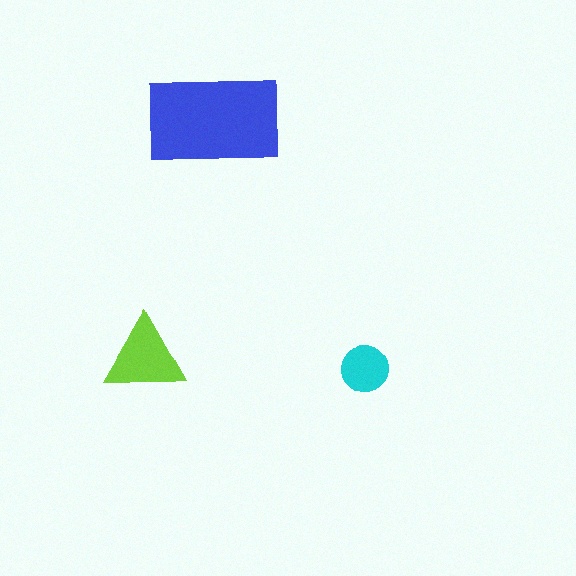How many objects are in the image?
There are 3 objects in the image.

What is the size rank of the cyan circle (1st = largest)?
3rd.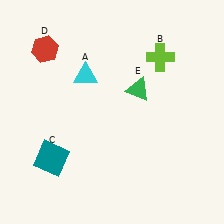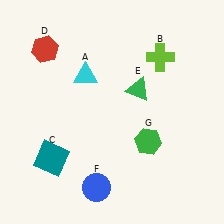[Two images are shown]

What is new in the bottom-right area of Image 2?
A green hexagon (G) was added in the bottom-right area of Image 2.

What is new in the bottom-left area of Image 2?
A blue circle (F) was added in the bottom-left area of Image 2.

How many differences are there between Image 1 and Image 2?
There are 2 differences between the two images.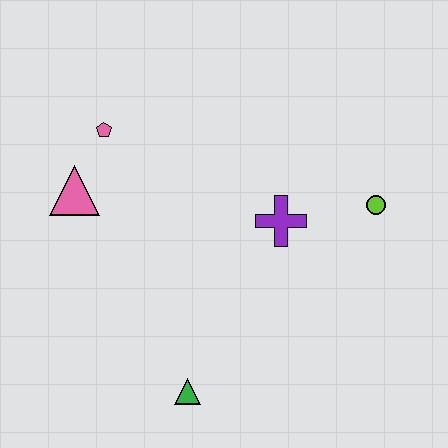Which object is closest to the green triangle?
The purple cross is closest to the green triangle.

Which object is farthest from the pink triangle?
The lime circle is farthest from the pink triangle.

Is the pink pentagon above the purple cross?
Yes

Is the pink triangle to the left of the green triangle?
Yes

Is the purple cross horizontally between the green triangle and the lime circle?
Yes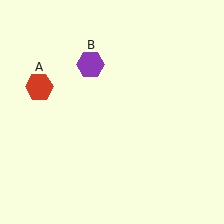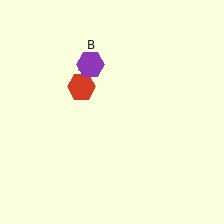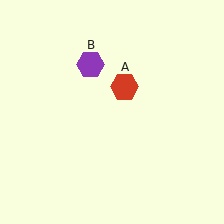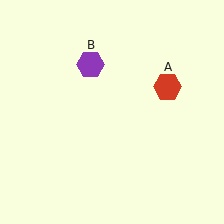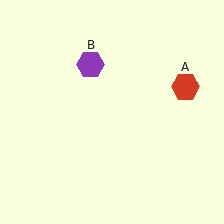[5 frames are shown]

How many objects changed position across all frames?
1 object changed position: red hexagon (object A).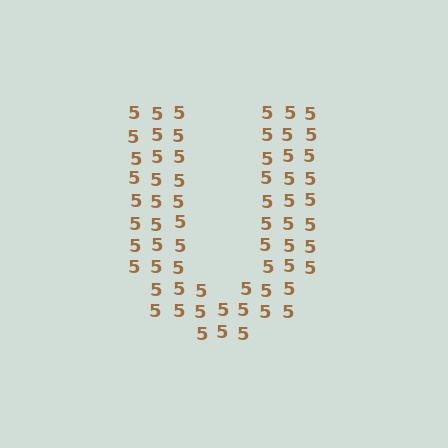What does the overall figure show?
The overall figure shows the letter U.